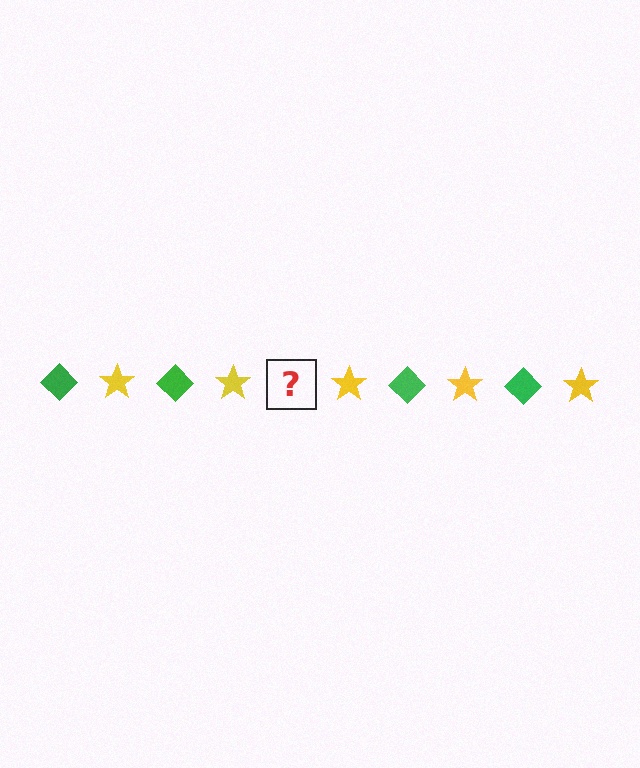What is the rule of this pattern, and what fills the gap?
The rule is that the pattern alternates between green diamond and yellow star. The gap should be filled with a green diamond.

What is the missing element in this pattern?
The missing element is a green diamond.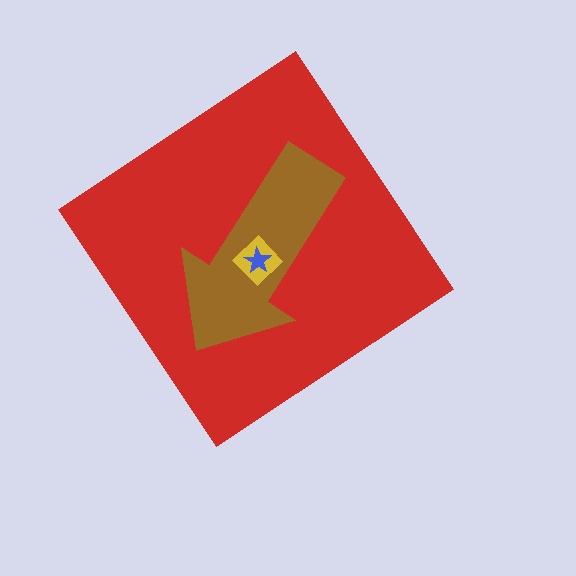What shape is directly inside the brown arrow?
The yellow diamond.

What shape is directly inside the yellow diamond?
The blue star.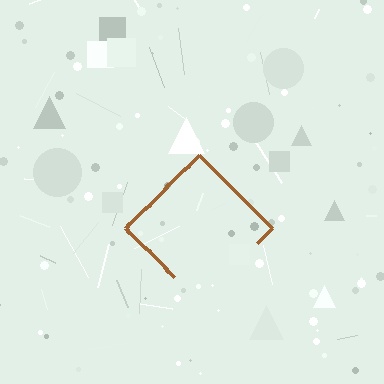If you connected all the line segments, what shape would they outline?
They would outline a diamond.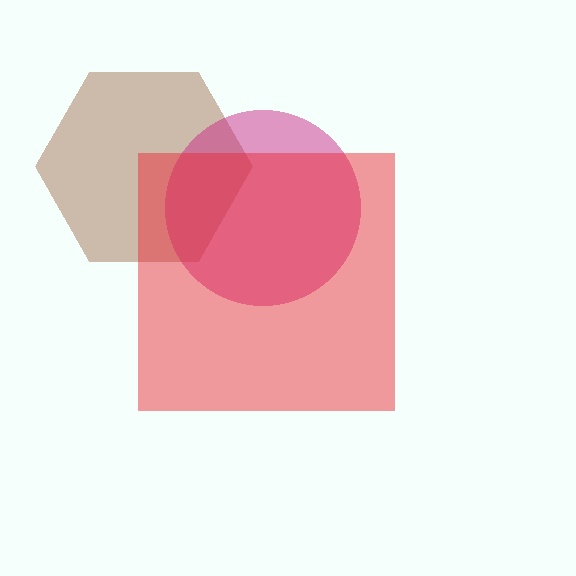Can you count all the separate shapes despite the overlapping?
Yes, there are 3 separate shapes.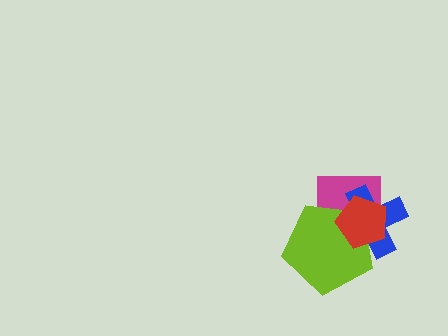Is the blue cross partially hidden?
Yes, it is partially covered by another shape.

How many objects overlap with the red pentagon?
3 objects overlap with the red pentagon.